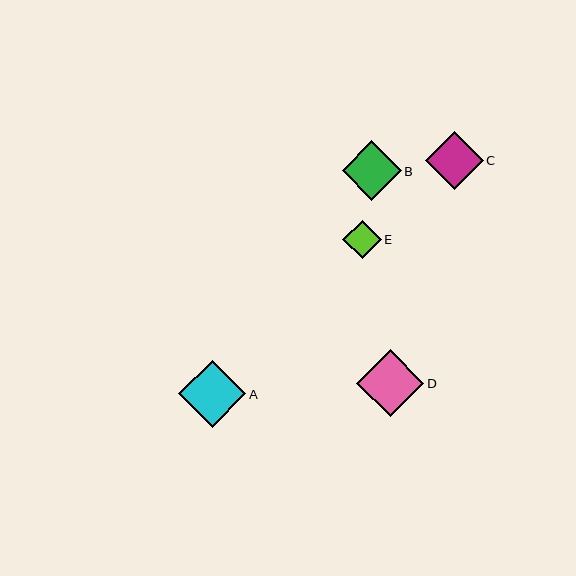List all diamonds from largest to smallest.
From largest to smallest: A, D, B, C, E.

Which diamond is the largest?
Diamond A is the largest with a size of approximately 67 pixels.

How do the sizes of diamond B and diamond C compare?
Diamond B and diamond C are approximately the same size.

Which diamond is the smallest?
Diamond E is the smallest with a size of approximately 39 pixels.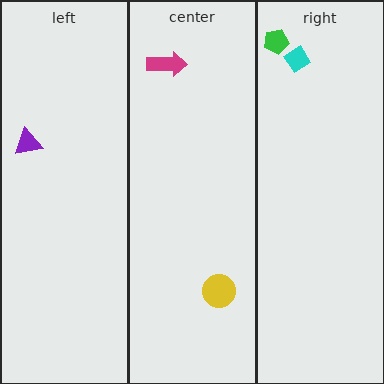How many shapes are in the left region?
1.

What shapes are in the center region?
The magenta arrow, the yellow circle.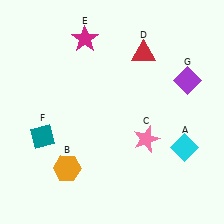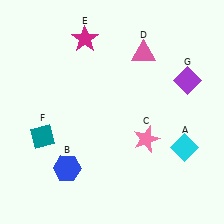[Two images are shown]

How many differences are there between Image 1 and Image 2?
There are 2 differences between the two images.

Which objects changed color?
B changed from orange to blue. D changed from red to pink.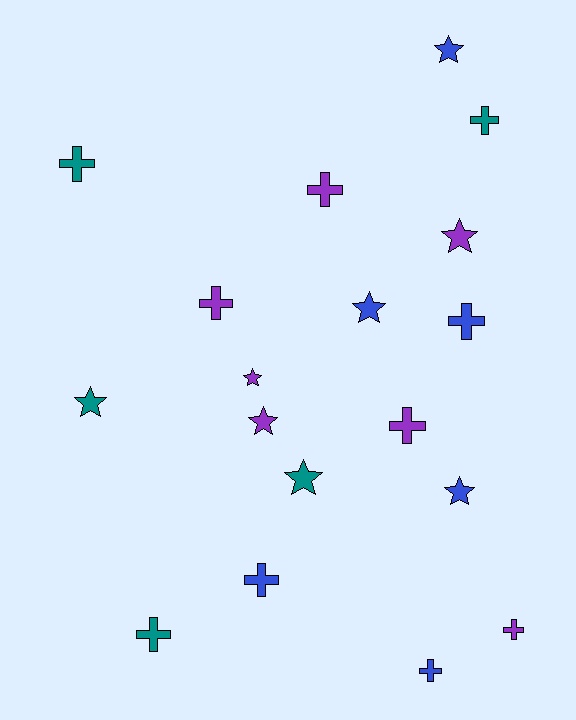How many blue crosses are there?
There are 3 blue crosses.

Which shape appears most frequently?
Cross, with 10 objects.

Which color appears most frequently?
Purple, with 7 objects.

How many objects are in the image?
There are 18 objects.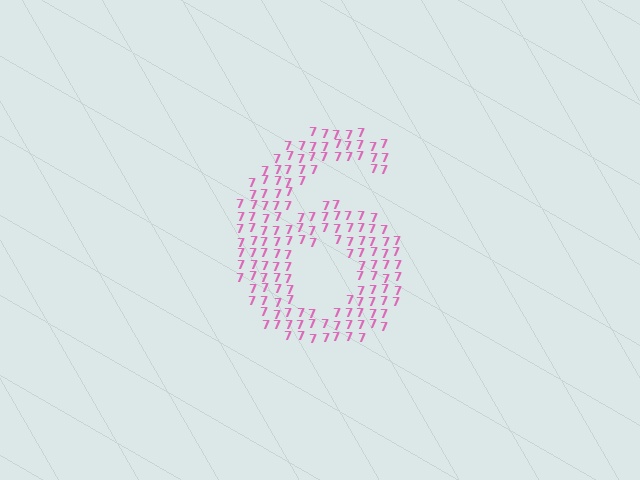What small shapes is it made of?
It is made of small digit 7's.